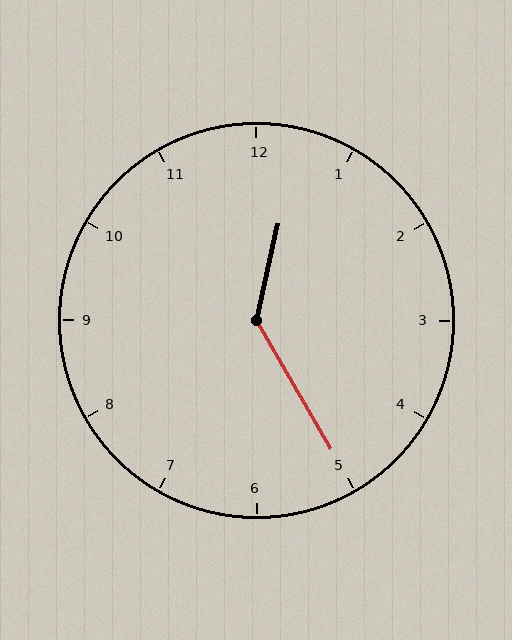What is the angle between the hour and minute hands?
Approximately 138 degrees.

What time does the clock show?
12:25.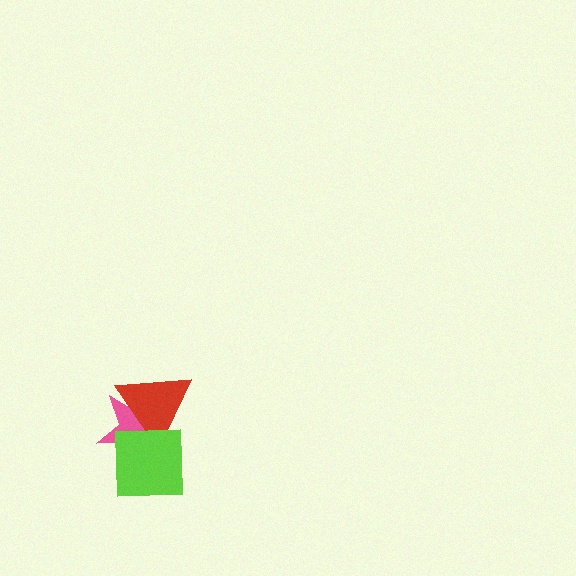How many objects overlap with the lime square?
2 objects overlap with the lime square.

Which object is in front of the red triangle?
The lime square is in front of the red triangle.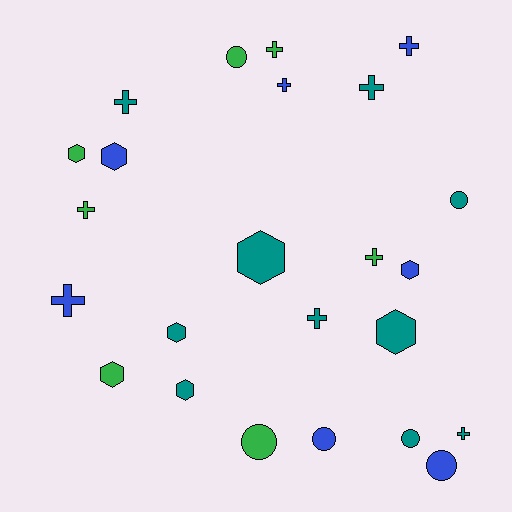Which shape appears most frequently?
Cross, with 10 objects.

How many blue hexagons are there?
There are 2 blue hexagons.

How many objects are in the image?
There are 24 objects.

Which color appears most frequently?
Teal, with 10 objects.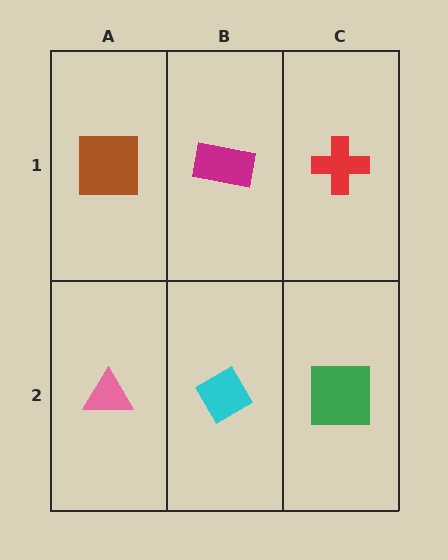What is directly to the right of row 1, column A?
A magenta rectangle.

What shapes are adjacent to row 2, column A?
A brown square (row 1, column A), a cyan diamond (row 2, column B).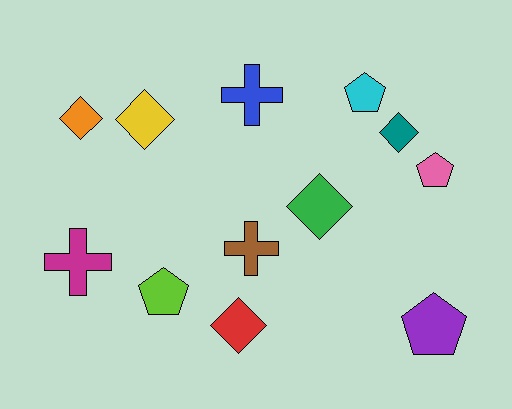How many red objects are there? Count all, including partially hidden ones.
There is 1 red object.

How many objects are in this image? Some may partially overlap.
There are 12 objects.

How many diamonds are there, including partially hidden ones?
There are 5 diamonds.